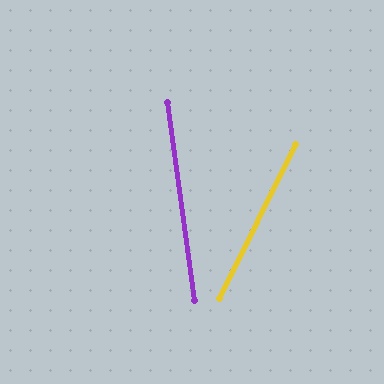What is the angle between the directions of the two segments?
Approximately 34 degrees.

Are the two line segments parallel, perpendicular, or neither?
Neither parallel nor perpendicular — they differ by about 34°.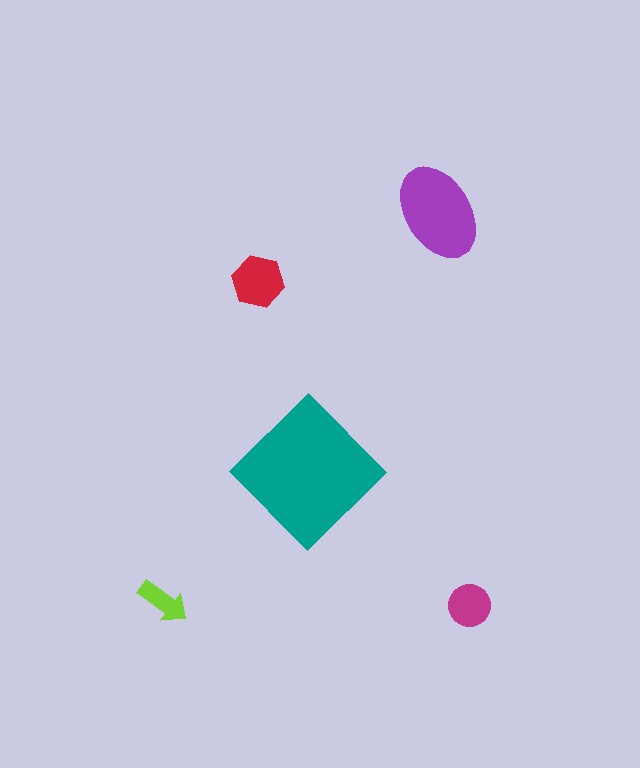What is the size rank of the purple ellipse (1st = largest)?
2nd.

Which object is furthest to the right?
The magenta circle is rightmost.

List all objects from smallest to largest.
The lime arrow, the magenta circle, the red hexagon, the purple ellipse, the teal diamond.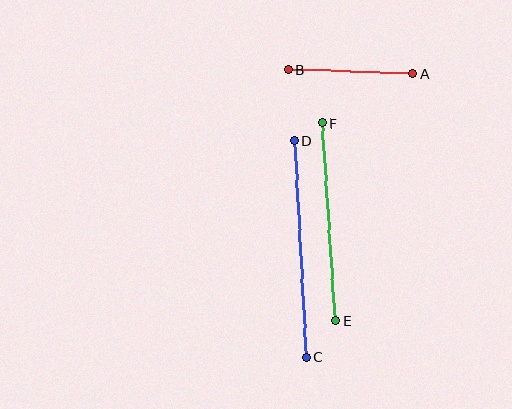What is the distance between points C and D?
The distance is approximately 217 pixels.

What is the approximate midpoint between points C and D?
The midpoint is at approximately (300, 249) pixels.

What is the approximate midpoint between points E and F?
The midpoint is at approximately (329, 222) pixels.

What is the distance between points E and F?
The distance is approximately 198 pixels.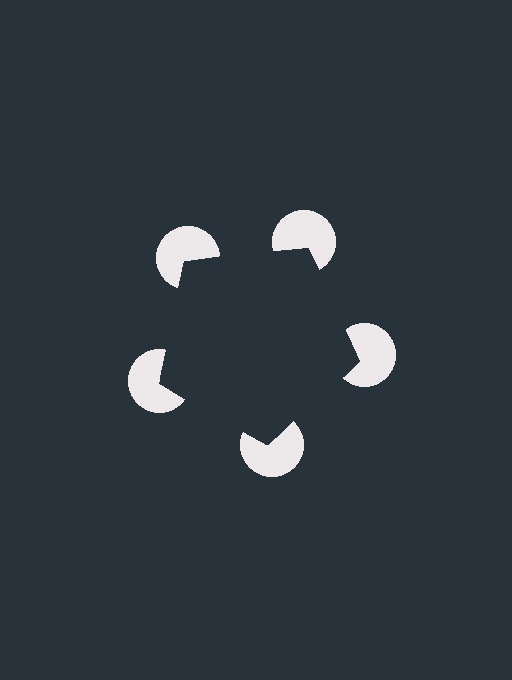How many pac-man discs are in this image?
There are 5 — one at each vertex of the illusory pentagon.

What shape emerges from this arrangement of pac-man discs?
An illusory pentagon — its edges are inferred from the aligned wedge cuts in the pac-man discs, not physically drawn.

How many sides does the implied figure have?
5 sides.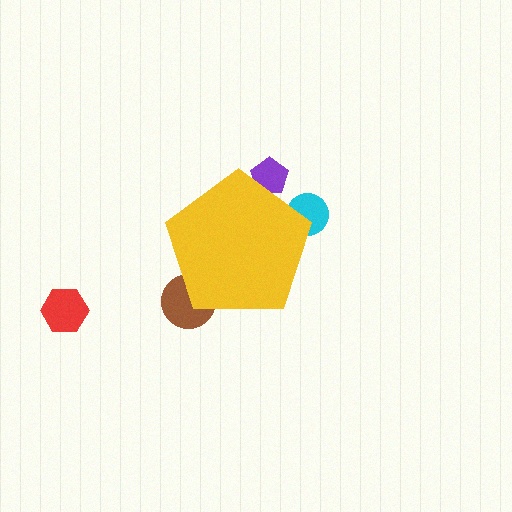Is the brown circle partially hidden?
Yes, the brown circle is partially hidden behind the yellow pentagon.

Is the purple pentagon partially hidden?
Yes, the purple pentagon is partially hidden behind the yellow pentagon.